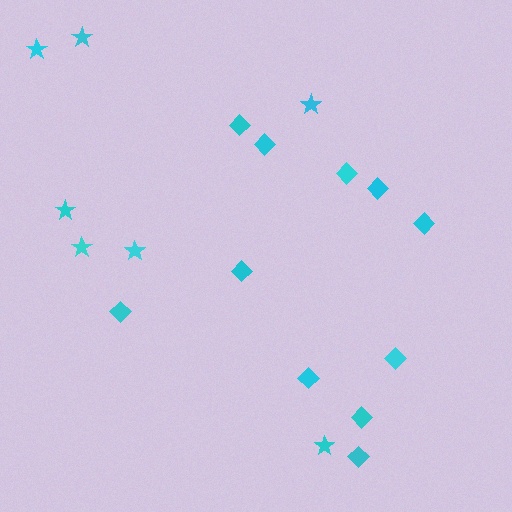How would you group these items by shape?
There are 2 groups: one group of stars (7) and one group of diamonds (11).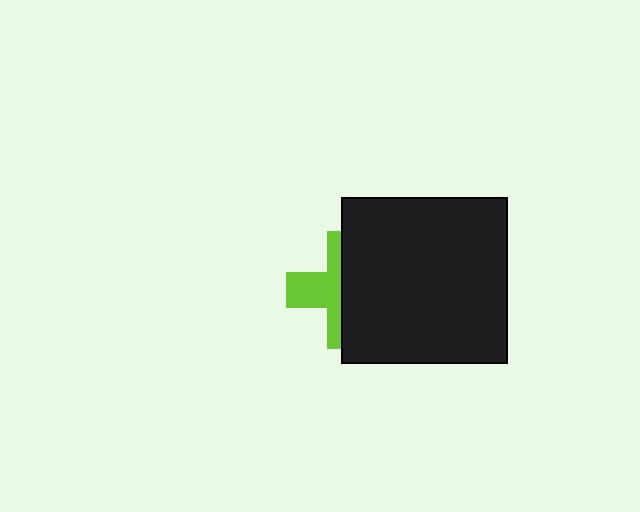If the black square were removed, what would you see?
You would see the complete lime cross.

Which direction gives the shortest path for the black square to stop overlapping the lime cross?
Moving right gives the shortest separation.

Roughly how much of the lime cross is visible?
A small part of it is visible (roughly 44%).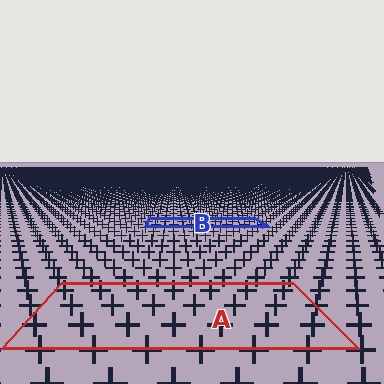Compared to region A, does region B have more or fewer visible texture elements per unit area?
Region B has more texture elements per unit area — they are packed more densely because it is farther away.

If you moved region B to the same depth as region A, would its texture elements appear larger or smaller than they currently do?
They would appear larger. At a closer depth, the same texture elements are projected at a bigger on-screen size.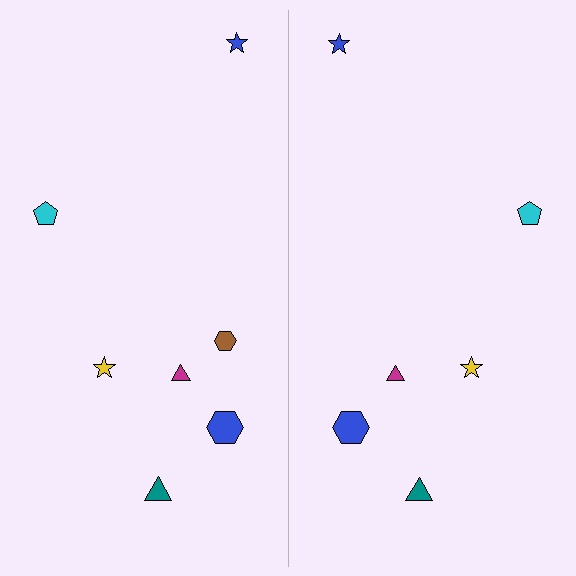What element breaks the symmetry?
A brown hexagon is missing from the right side.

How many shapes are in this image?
There are 13 shapes in this image.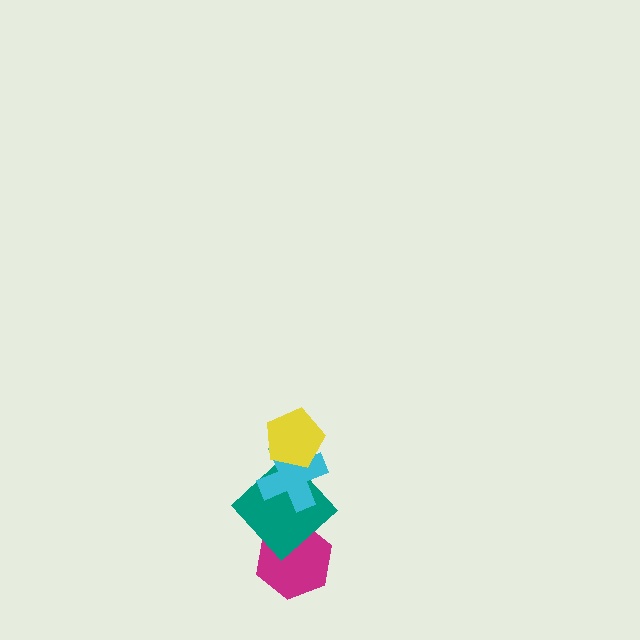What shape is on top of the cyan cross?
The yellow pentagon is on top of the cyan cross.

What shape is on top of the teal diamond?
The cyan cross is on top of the teal diamond.